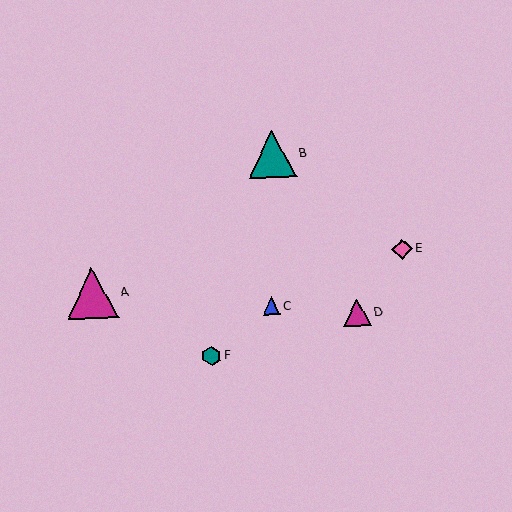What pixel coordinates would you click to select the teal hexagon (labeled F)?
Click at (212, 356) to select the teal hexagon F.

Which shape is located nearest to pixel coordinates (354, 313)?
The magenta triangle (labeled D) at (357, 313) is nearest to that location.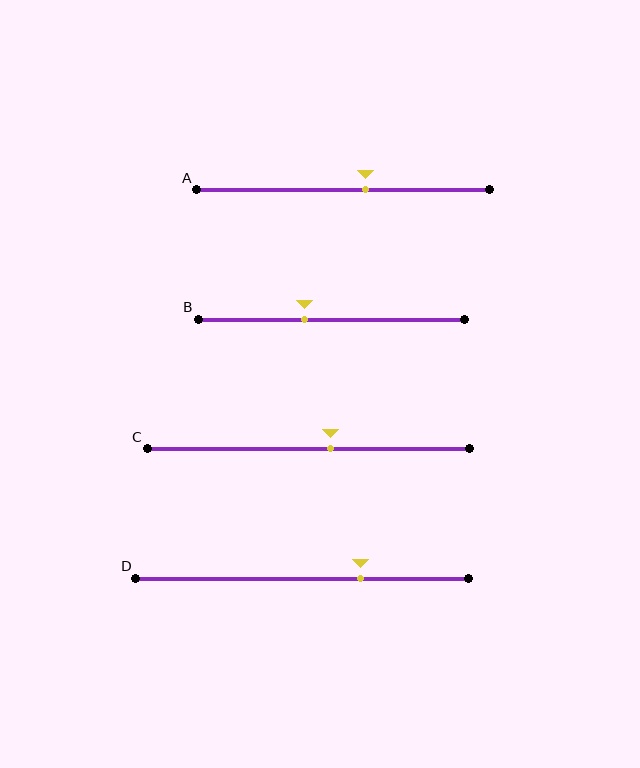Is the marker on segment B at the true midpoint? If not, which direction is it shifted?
No, the marker on segment B is shifted to the left by about 10% of the segment length.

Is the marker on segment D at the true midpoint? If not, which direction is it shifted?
No, the marker on segment D is shifted to the right by about 17% of the segment length.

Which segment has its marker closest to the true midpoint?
Segment C has its marker closest to the true midpoint.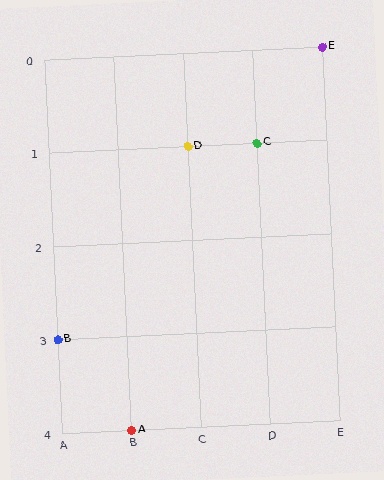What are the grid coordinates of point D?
Point D is at grid coordinates (C, 1).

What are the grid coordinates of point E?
Point E is at grid coordinates (E, 0).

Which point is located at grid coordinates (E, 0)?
Point E is at (E, 0).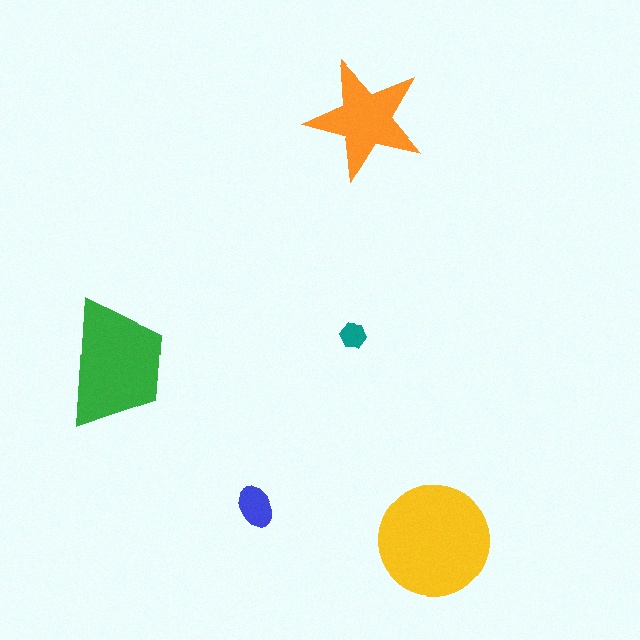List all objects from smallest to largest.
The teal hexagon, the blue ellipse, the orange star, the green trapezoid, the yellow circle.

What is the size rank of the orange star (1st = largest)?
3rd.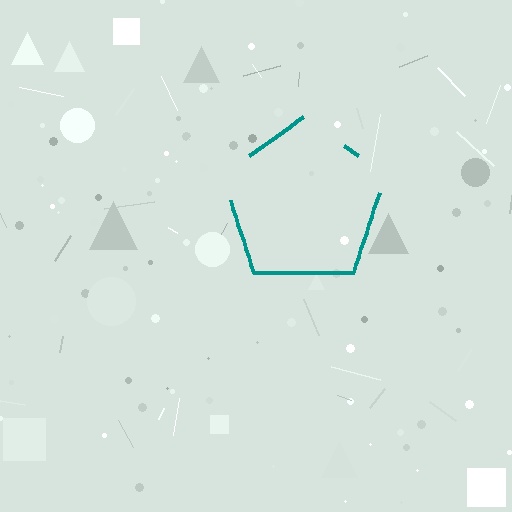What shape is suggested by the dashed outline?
The dashed outline suggests a pentagon.